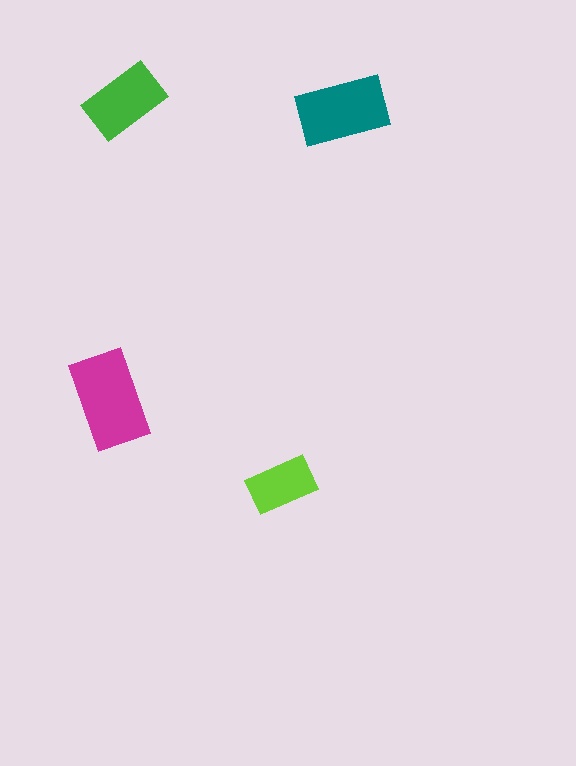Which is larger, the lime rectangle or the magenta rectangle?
The magenta one.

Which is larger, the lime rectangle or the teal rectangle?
The teal one.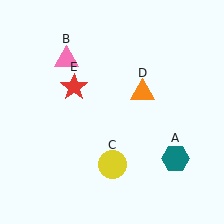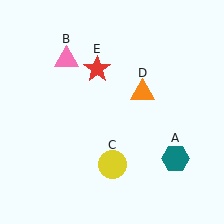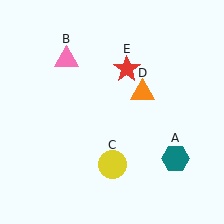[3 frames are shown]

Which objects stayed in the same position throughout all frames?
Teal hexagon (object A) and pink triangle (object B) and yellow circle (object C) and orange triangle (object D) remained stationary.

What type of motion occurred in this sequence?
The red star (object E) rotated clockwise around the center of the scene.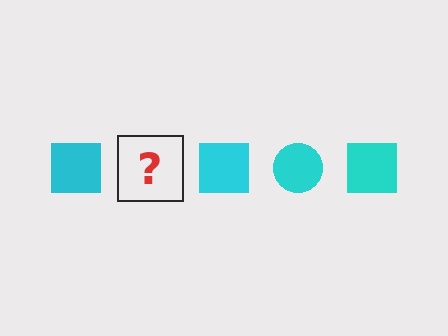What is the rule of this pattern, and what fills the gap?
The rule is that the pattern cycles through square, circle shapes in cyan. The gap should be filled with a cyan circle.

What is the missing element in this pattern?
The missing element is a cyan circle.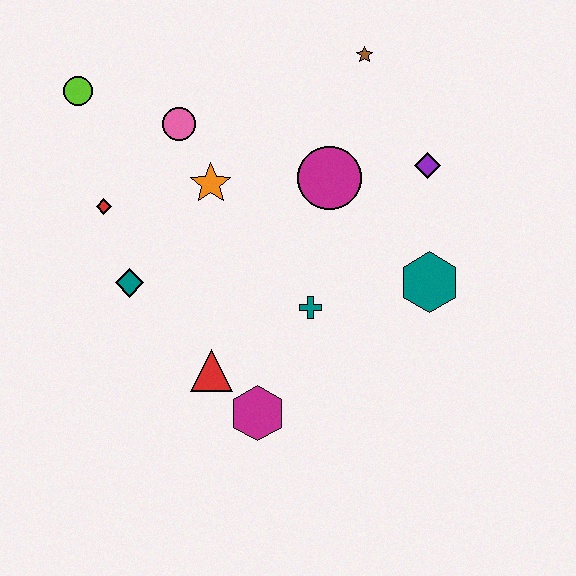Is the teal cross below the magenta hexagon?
No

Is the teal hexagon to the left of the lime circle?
No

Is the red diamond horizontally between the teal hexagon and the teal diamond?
No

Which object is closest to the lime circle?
The pink circle is closest to the lime circle.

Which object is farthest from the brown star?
The magenta hexagon is farthest from the brown star.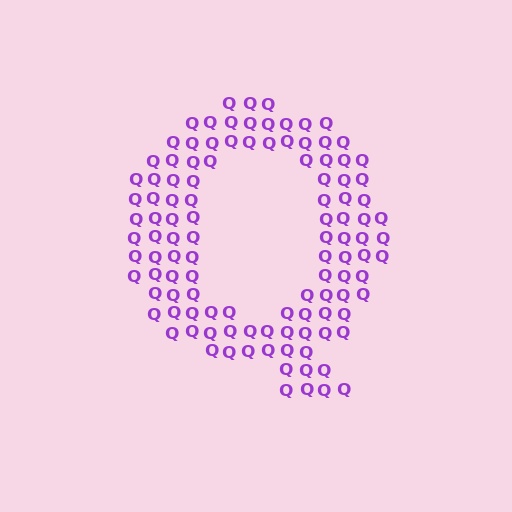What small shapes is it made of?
It is made of small letter Q's.